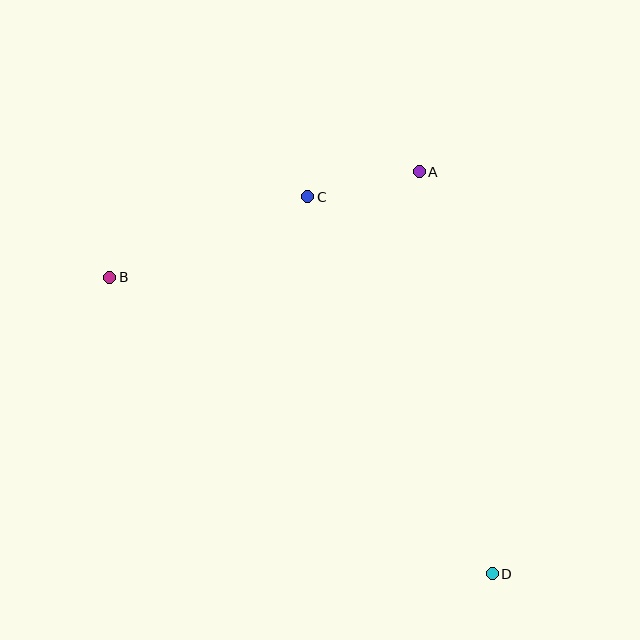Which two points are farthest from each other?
Points B and D are farthest from each other.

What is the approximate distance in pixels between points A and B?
The distance between A and B is approximately 327 pixels.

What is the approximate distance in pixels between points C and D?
The distance between C and D is approximately 420 pixels.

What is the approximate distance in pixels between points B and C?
The distance between B and C is approximately 214 pixels.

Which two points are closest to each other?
Points A and C are closest to each other.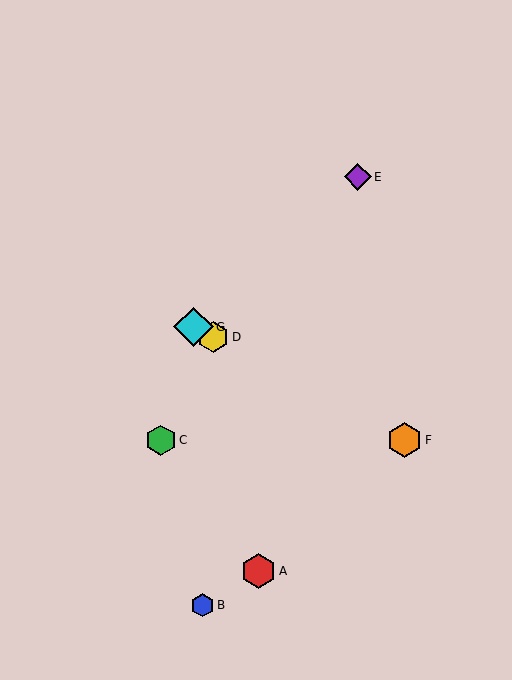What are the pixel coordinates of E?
Object E is at (358, 177).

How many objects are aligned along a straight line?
3 objects (D, F, G) are aligned along a straight line.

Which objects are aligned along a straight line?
Objects D, F, G are aligned along a straight line.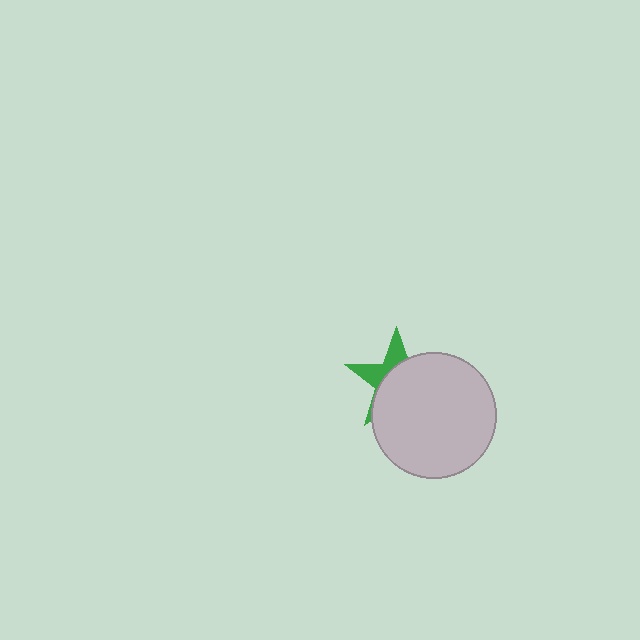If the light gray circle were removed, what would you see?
You would see the complete green star.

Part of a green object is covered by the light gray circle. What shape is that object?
It is a star.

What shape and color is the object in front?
The object in front is a light gray circle.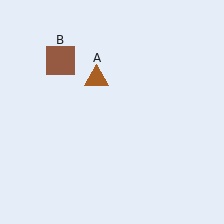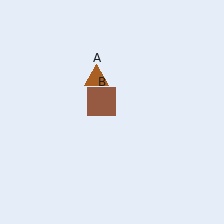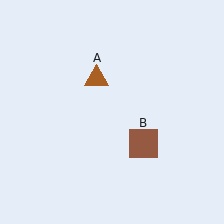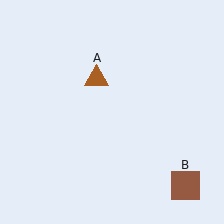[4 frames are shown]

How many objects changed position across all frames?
1 object changed position: brown square (object B).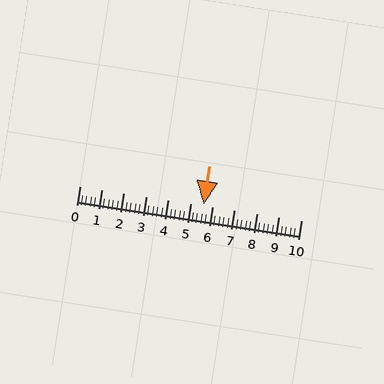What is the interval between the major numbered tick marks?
The major tick marks are spaced 1 units apart.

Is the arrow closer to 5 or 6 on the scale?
The arrow is closer to 6.